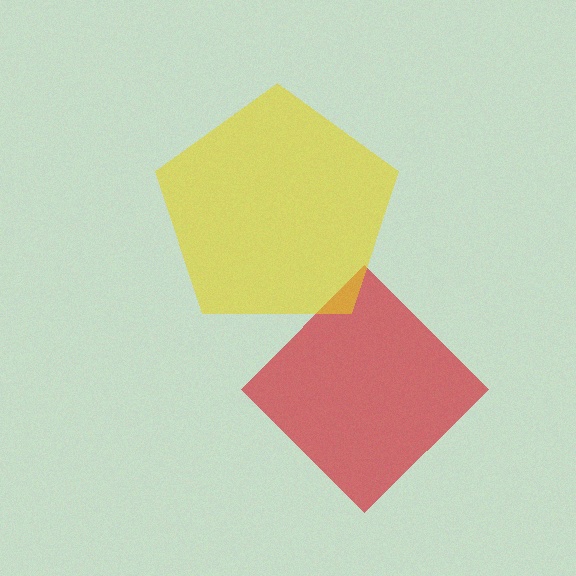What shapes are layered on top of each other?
The layered shapes are: a red diamond, a yellow pentagon.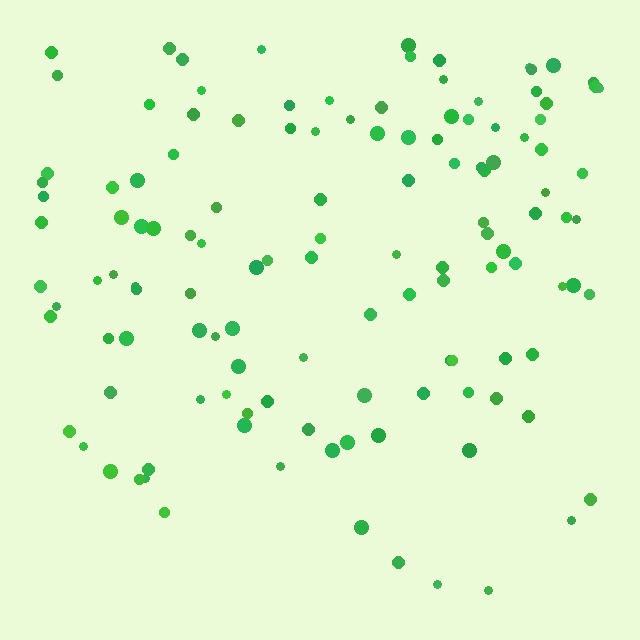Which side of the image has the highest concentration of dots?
The top.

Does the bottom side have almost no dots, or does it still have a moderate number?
Still a moderate number, just noticeably fewer than the top.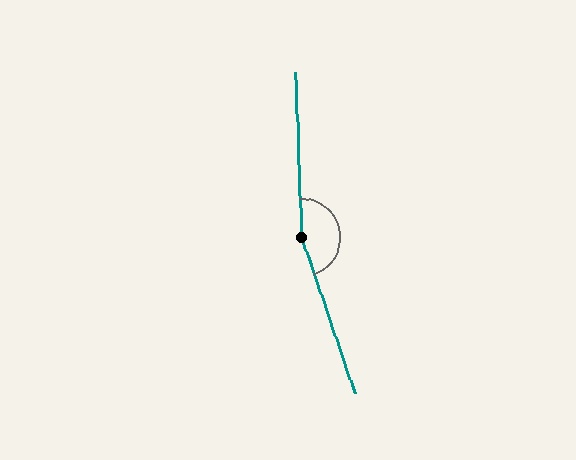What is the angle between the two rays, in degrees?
Approximately 163 degrees.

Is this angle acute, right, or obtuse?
It is obtuse.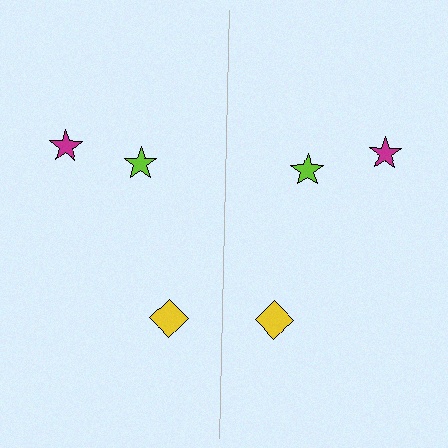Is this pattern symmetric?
Yes, this pattern has bilateral (reflection) symmetry.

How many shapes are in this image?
There are 6 shapes in this image.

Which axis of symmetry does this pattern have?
The pattern has a vertical axis of symmetry running through the center of the image.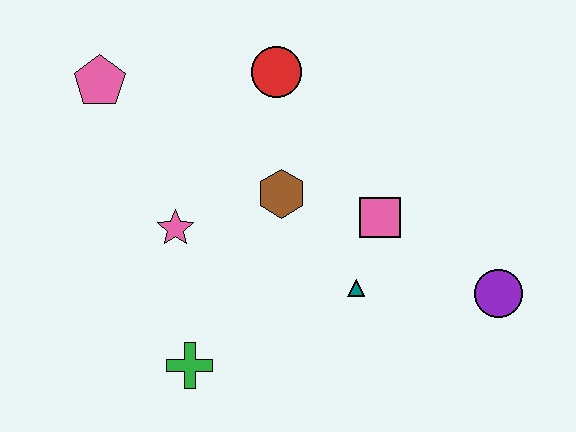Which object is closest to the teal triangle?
The pink square is closest to the teal triangle.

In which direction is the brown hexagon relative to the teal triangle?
The brown hexagon is above the teal triangle.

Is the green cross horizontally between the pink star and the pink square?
Yes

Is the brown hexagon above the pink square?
Yes